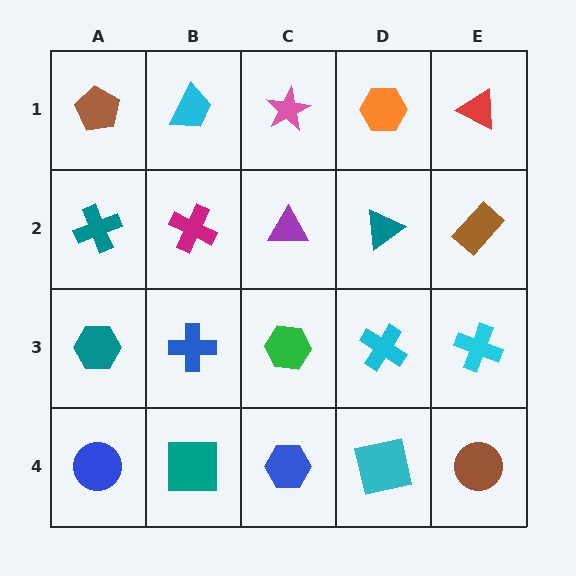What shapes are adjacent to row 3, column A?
A teal cross (row 2, column A), a blue circle (row 4, column A), a blue cross (row 3, column B).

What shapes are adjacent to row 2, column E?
A red triangle (row 1, column E), a cyan cross (row 3, column E), a teal triangle (row 2, column D).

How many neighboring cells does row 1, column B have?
3.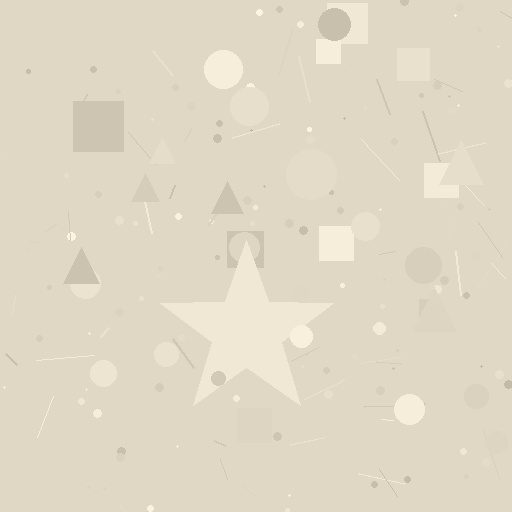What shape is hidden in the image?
A star is hidden in the image.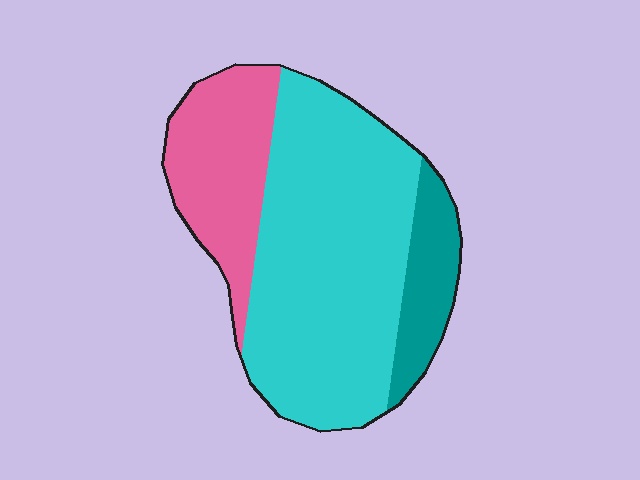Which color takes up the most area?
Cyan, at roughly 60%.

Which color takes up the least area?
Teal, at roughly 15%.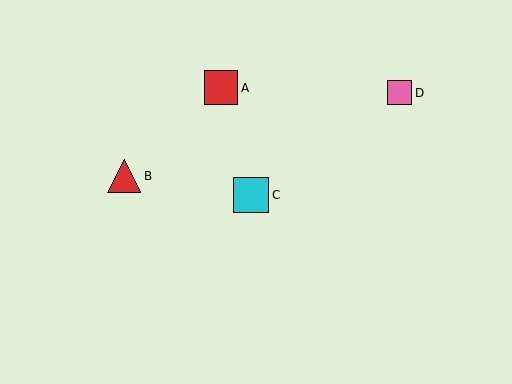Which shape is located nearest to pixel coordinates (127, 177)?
The red triangle (labeled B) at (124, 176) is nearest to that location.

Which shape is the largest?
The cyan square (labeled C) is the largest.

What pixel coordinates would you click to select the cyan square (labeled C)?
Click at (251, 195) to select the cyan square C.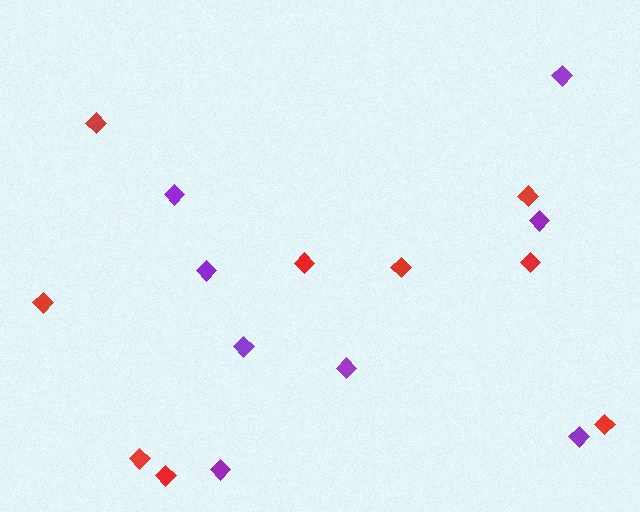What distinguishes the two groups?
There are 2 groups: one group of purple diamonds (8) and one group of red diamonds (9).